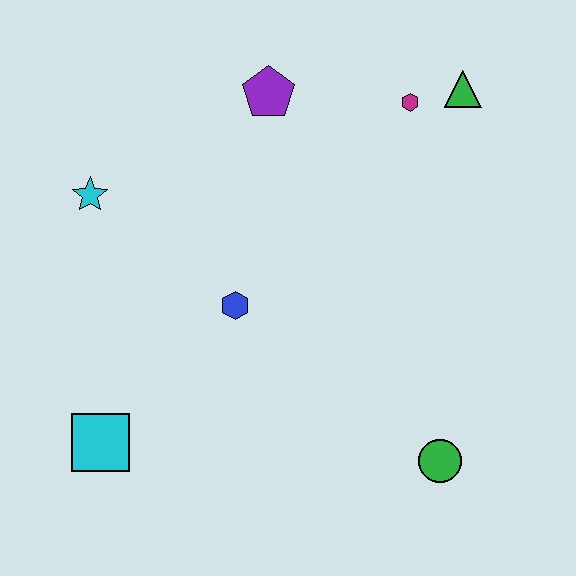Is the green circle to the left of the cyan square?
No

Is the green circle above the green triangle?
No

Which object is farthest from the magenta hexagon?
The cyan square is farthest from the magenta hexagon.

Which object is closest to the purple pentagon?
The magenta hexagon is closest to the purple pentagon.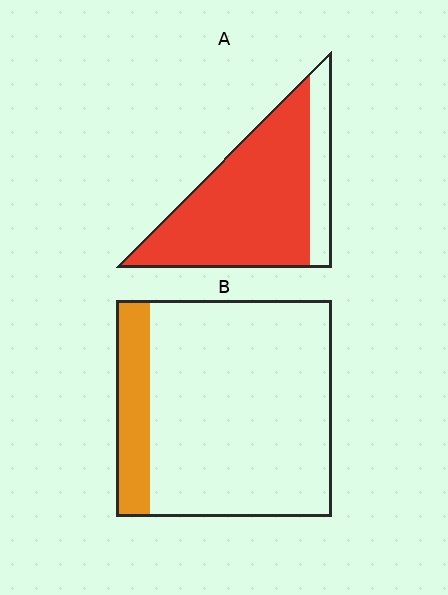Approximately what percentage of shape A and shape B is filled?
A is approximately 80% and B is approximately 15%.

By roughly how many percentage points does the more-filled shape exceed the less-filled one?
By roughly 65 percentage points (A over B).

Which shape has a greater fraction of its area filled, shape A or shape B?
Shape A.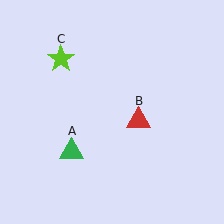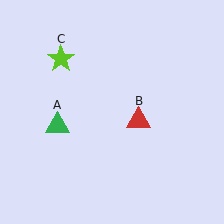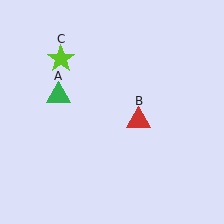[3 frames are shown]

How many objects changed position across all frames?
1 object changed position: green triangle (object A).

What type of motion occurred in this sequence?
The green triangle (object A) rotated clockwise around the center of the scene.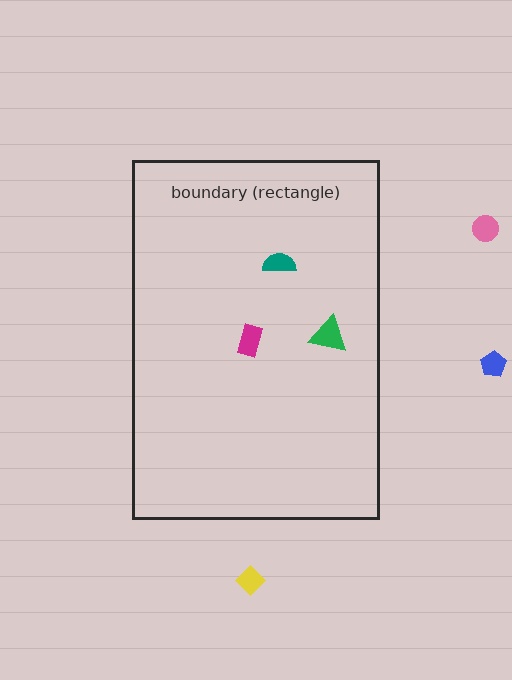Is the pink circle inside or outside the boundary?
Outside.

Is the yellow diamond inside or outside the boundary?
Outside.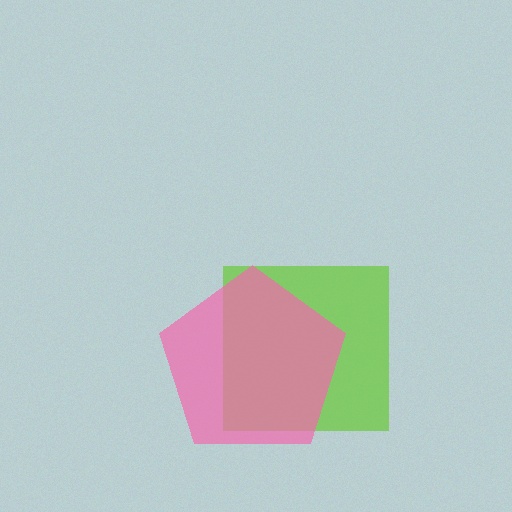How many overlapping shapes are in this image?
There are 2 overlapping shapes in the image.